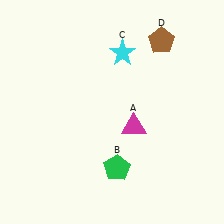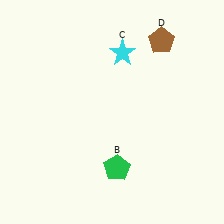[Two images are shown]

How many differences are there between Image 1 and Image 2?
There is 1 difference between the two images.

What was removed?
The magenta triangle (A) was removed in Image 2.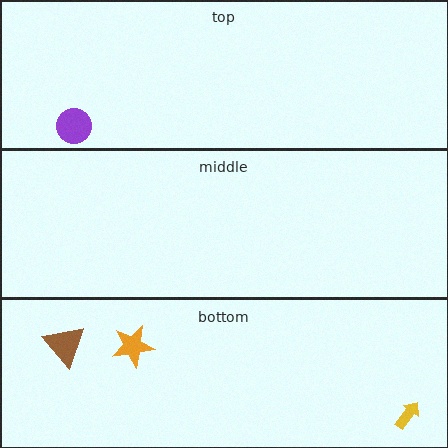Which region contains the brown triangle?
The bottom region.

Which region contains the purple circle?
The top region.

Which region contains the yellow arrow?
The bottom region.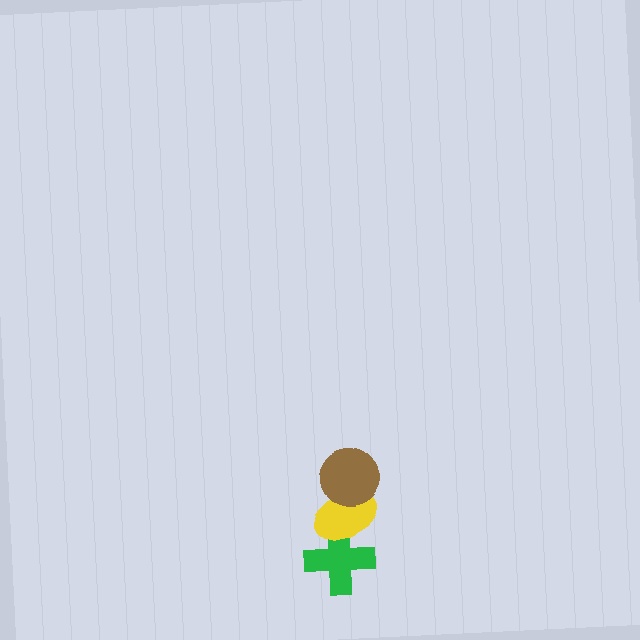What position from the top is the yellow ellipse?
The yellow ellipse is 2nd from the top.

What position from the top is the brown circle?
The brown circle is 1st from the top.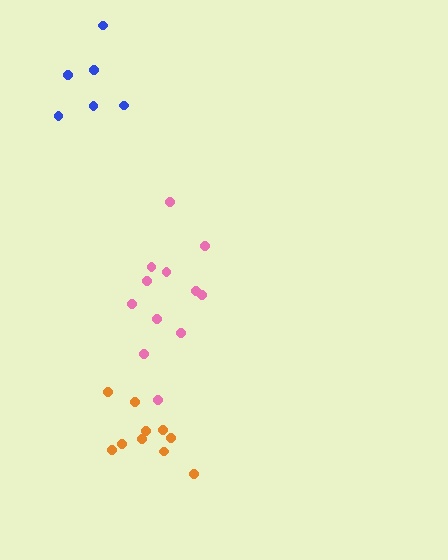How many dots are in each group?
Group 1: 12 dots, Group 2: 6 dots, Group 3: 10 dots (28 total).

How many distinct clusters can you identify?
There are 3 distinct clusters.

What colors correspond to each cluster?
The clusters are colored: pink, blue, orange.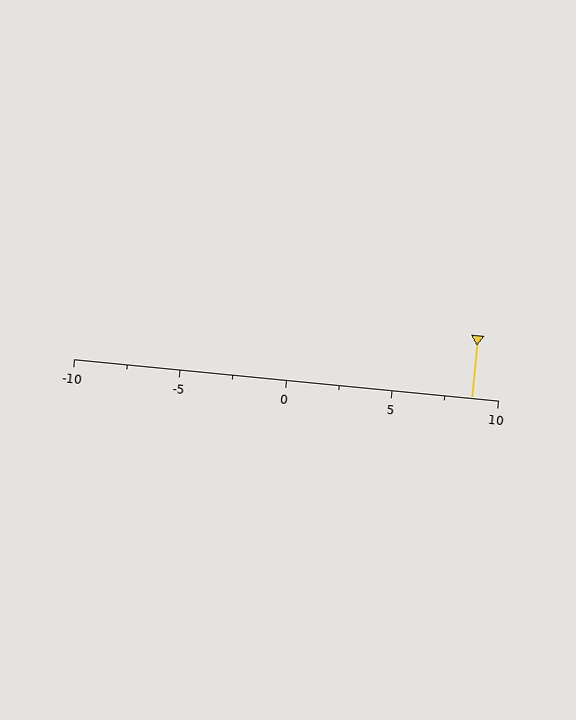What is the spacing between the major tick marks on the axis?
The major ticks are spaced 5 apart.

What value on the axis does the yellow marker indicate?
The marker indicates approximately 8.8.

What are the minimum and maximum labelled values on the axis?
The axis runs from -10 to 10.